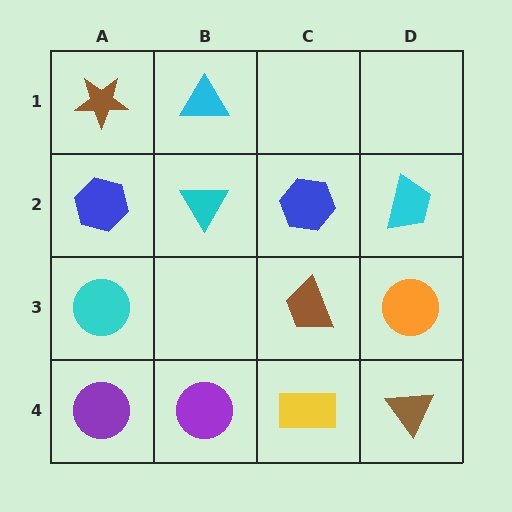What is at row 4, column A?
A purple circle.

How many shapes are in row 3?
3 shapes.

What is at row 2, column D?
A cyan trapezoid.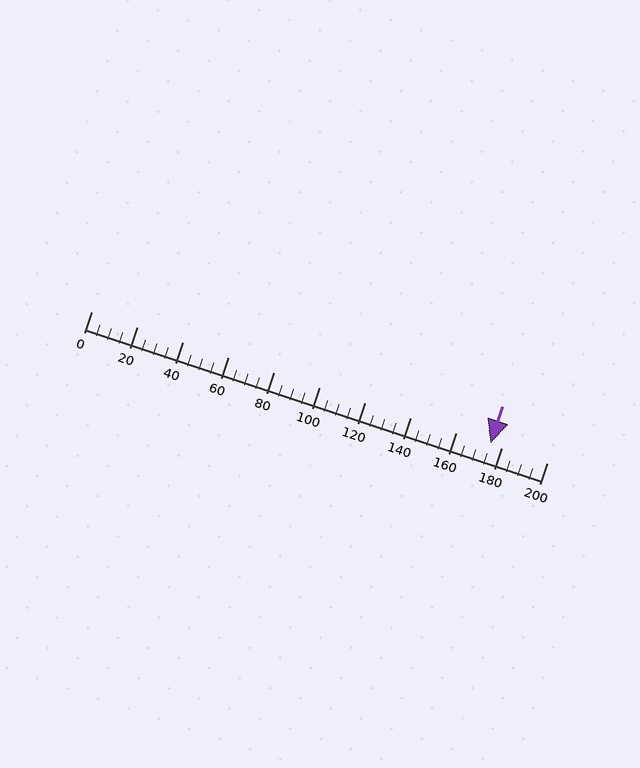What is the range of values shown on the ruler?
The ruler shows values from 0 to 200.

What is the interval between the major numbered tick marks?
The major tick marks are spaced 20 units apart.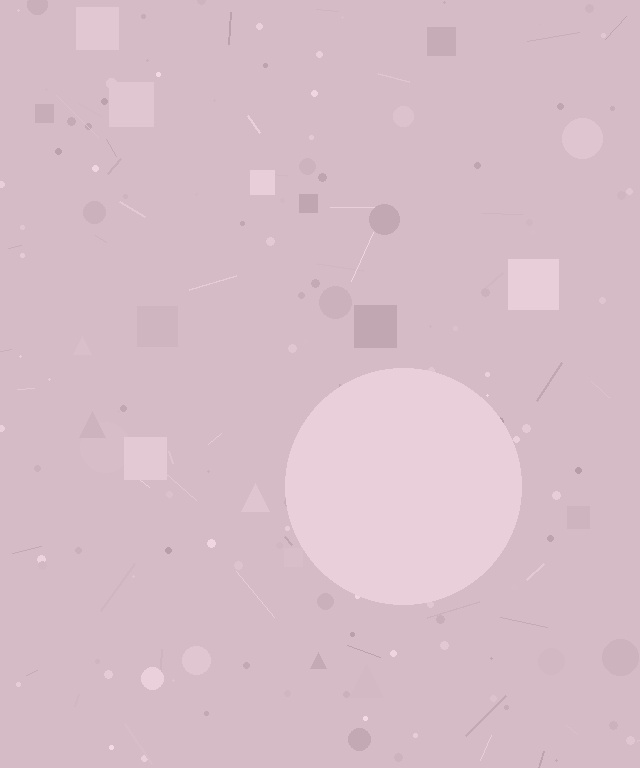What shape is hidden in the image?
A circle is hidden in the image.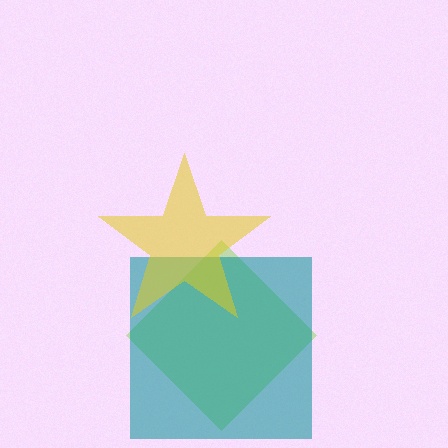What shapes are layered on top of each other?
The layered shapes are: a lime diamond, a teal square, a yellow star.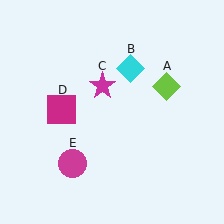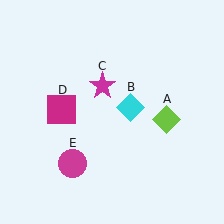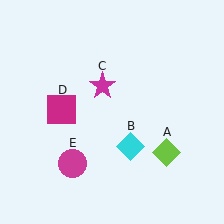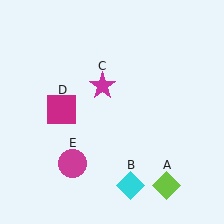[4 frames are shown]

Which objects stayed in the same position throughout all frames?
Magenta star (object C) and magenta square (object D) and magenta circle (object E) remained stationary.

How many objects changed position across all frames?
2 objects changed position: lime diamond (object A), cyan diamond (object B).